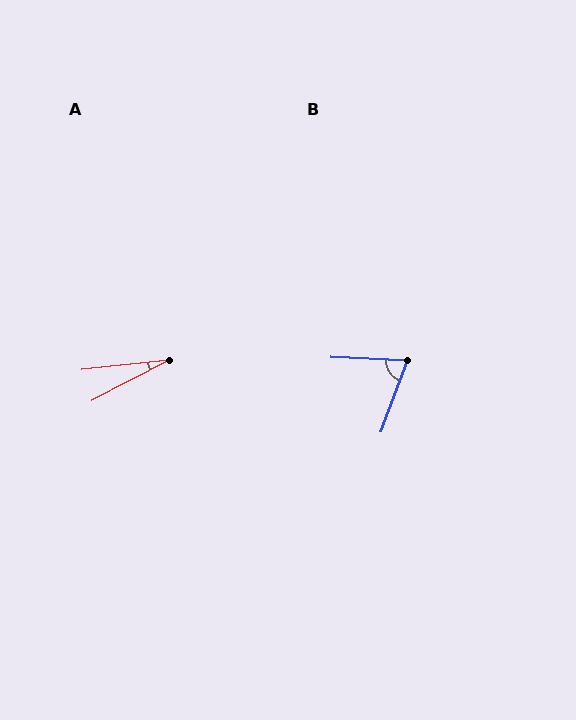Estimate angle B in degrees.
Approximately 72 degrees.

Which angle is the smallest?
A, at approximately 21 degrees.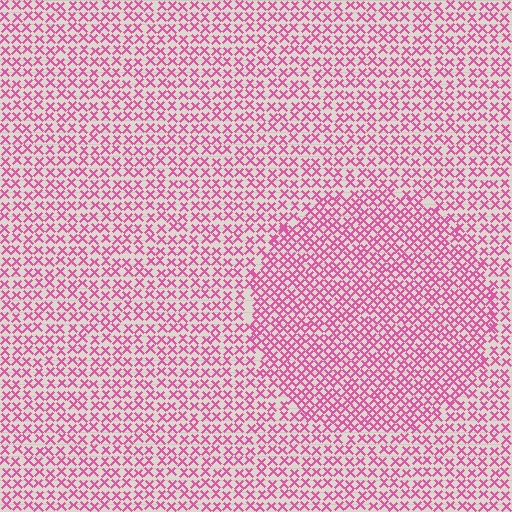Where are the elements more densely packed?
The elements are more densely packed inside the circle boundary.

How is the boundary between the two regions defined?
The boundary is defined by a change in element density (approximately 1.5x ratio). All elements are the same color, size, and shape.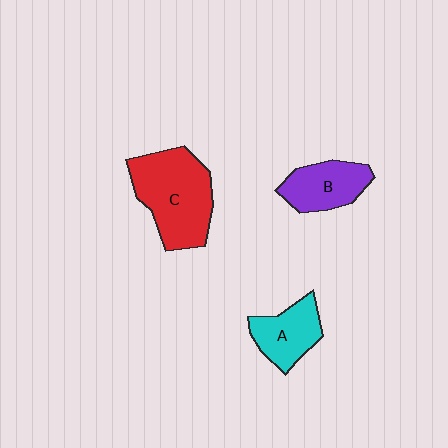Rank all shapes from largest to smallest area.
From largest to smallest: C (red), B (purple), A (cyan).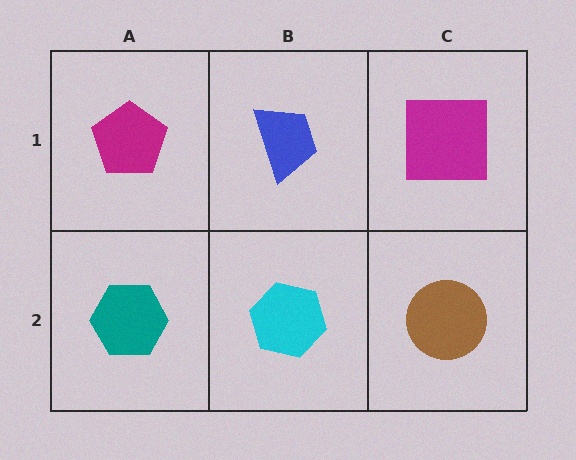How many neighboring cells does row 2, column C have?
2.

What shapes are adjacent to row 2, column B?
A blue trapezoid (row 1, column B), a teal hexagon (row 2, column A), a brown circle (row 2, column C).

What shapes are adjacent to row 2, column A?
A magenta pentagon (row 1, column A), a cyan hexagon (row 2, column B).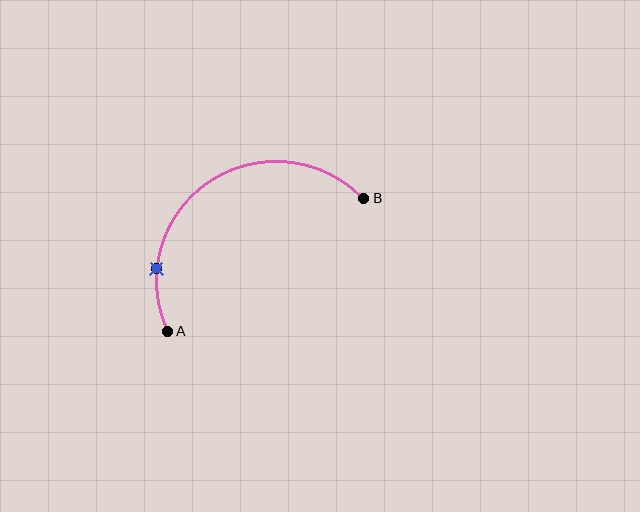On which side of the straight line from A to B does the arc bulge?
The arc bulges above and to the left of the straight line connecting A and B.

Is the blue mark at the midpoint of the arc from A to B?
No. The blue mark lies on the arc but is closer to endpoint A. The arc midpoint would be at the point on the curve equidistant along the arc from both A and B.